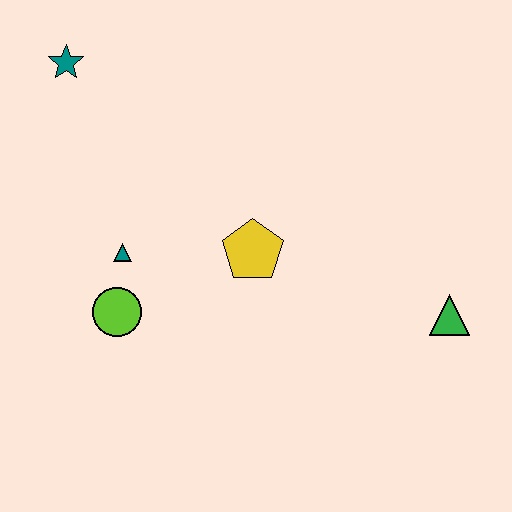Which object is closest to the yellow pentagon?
The teal triangle is closest to the yellow pentagon.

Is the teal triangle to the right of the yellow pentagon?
No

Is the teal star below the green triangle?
No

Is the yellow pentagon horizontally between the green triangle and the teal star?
Yes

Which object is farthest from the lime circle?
The green triangle is farthest from the lime circle.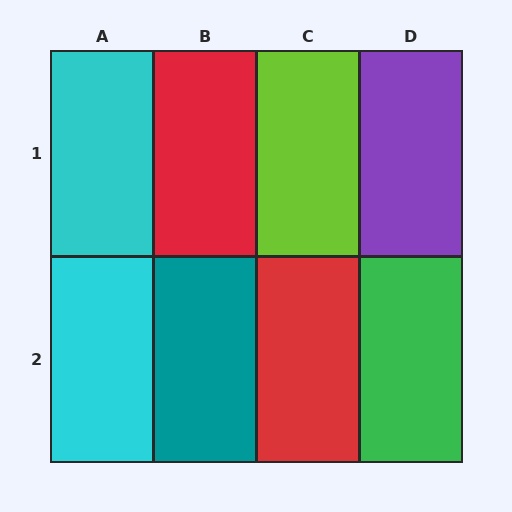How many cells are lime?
1 cell is lime.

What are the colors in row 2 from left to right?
Cyan, teal, red, green.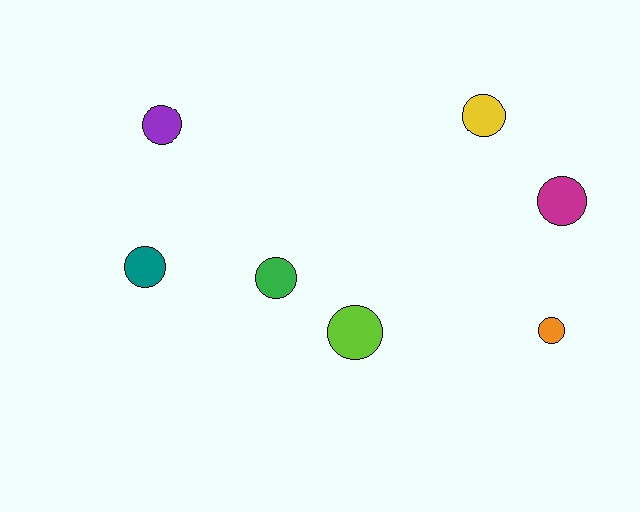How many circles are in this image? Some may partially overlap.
There are 7 circles.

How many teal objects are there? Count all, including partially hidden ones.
There is 1 teal object.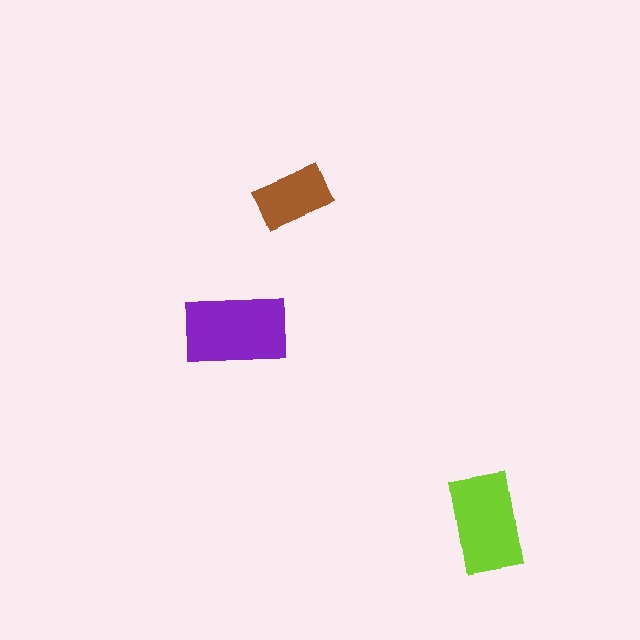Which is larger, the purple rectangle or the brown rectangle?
The purple one.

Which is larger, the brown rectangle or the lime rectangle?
The lime one.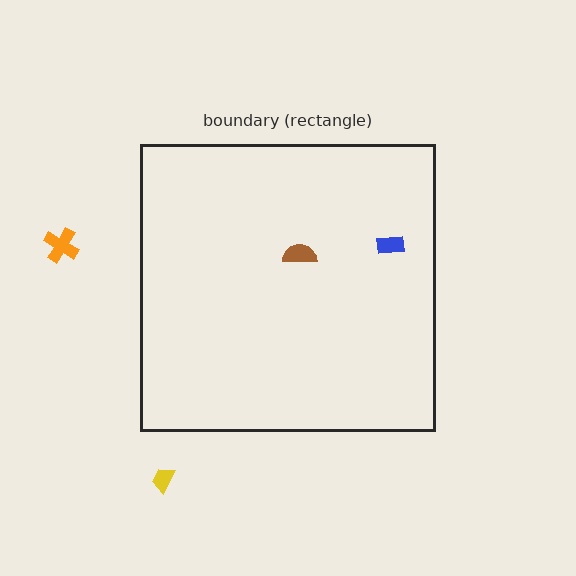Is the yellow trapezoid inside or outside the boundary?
Outside.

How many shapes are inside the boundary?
2 inside, 2 outside.